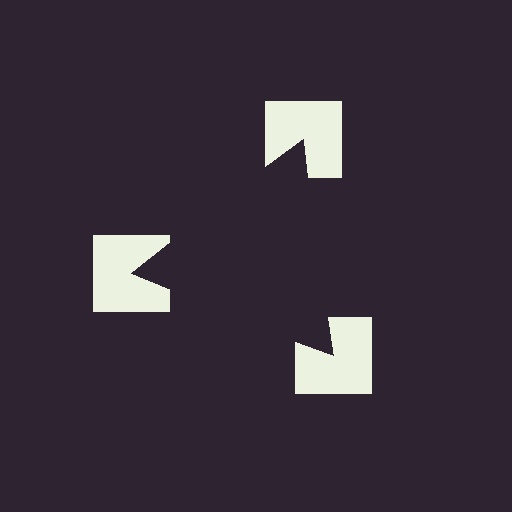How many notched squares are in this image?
There are 3 — one at each vertex of the illusory triangle.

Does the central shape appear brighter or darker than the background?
It typically appears slightly darker than the background, even though no actual brightness change is drawn.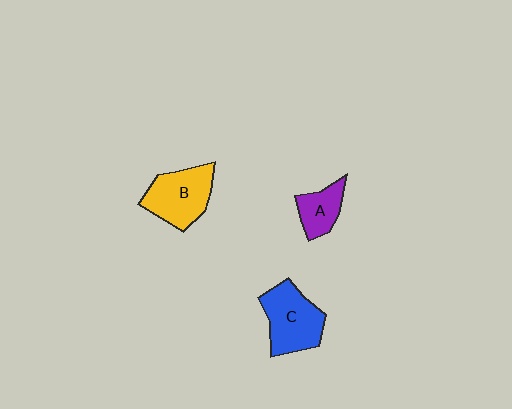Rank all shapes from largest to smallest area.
From largest to smallest: C (blue), B (yellow), A (purple).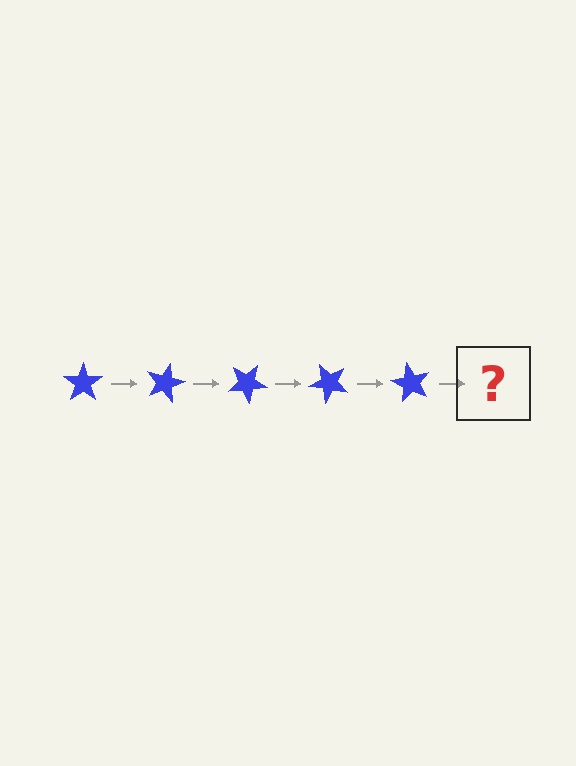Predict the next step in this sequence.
The next step is a blue star rotated 75 degrees.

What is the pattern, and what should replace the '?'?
The pattern is that the star rotates 15 degrees each step. The '?' should be a blue star rotated 75 degrees.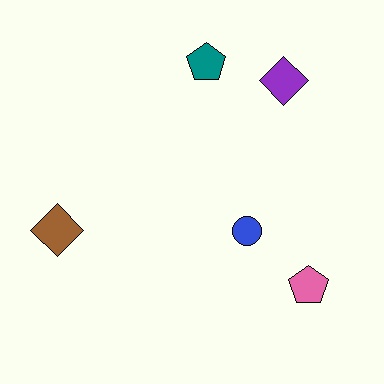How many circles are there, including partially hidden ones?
There is 1 circle.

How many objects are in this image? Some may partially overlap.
There are 5 objects.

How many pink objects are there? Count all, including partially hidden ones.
There is 1 pink object.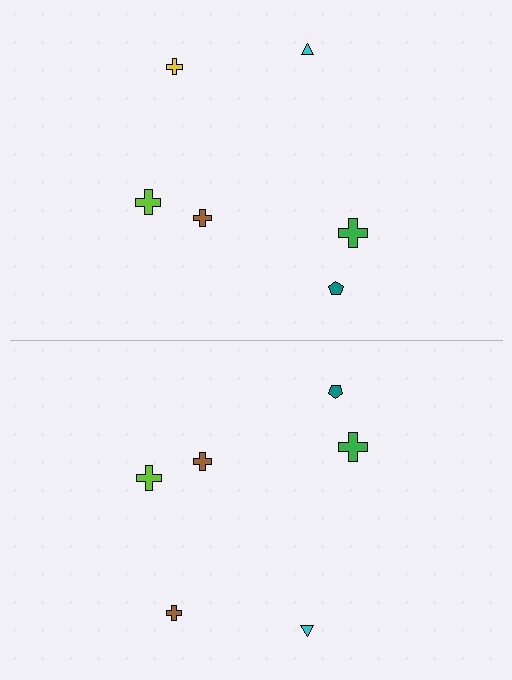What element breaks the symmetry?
The brown cross on the bottom side breaks the symmetry — its mirror counterpart is yellow.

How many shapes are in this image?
There are 12 shapes in this image.